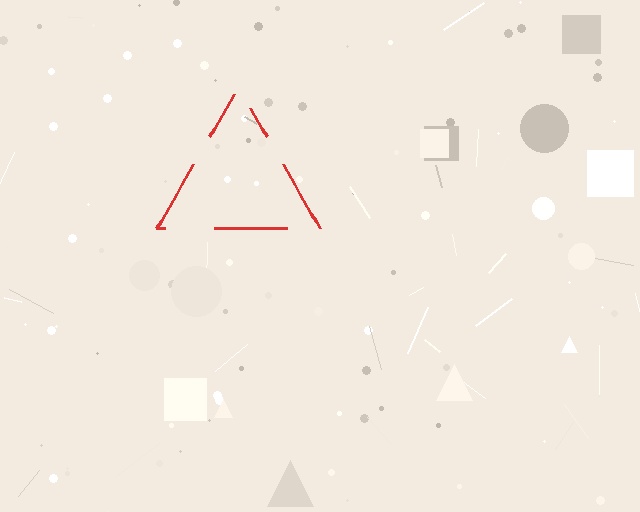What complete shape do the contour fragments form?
The contour fragments form a triangle.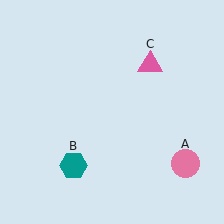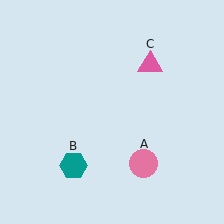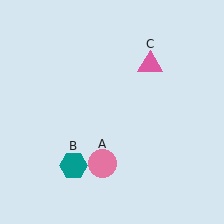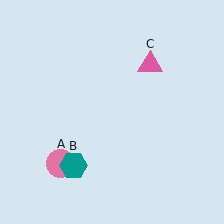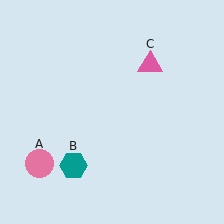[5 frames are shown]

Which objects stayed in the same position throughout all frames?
Teal hexagon (object B) and pink triangle (object C) remained stationary.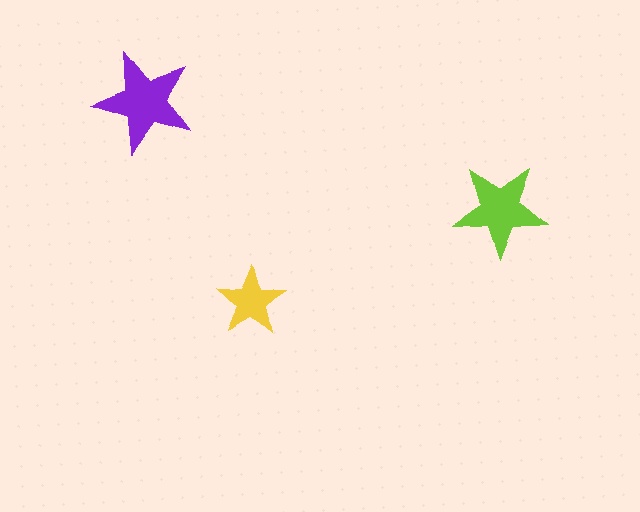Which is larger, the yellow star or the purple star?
The purple one.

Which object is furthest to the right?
The lime star is rightmost.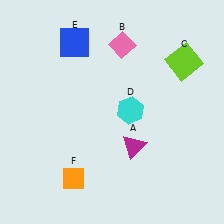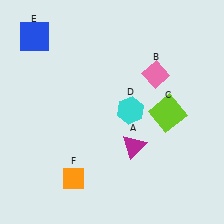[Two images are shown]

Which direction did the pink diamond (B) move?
The pink diamond (B) moved right.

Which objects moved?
The objects that moved are: the pink diamond (B), the lime square (C), the blue square (E).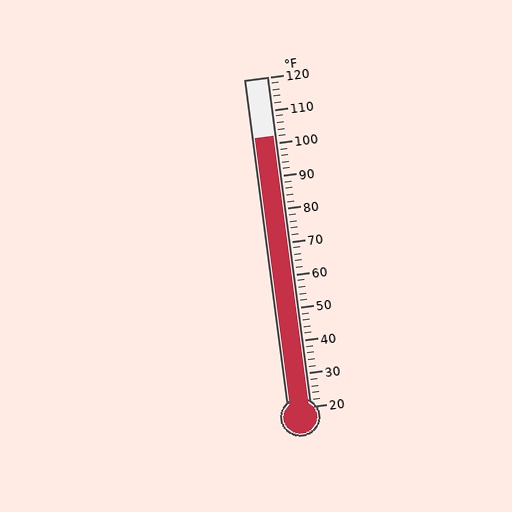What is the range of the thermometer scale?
The thermometer scale ranges from 20°F to 120°F.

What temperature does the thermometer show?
The thermometer shows approximately 102°F.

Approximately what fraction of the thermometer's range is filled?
The thermometer is filled to approximately 80% of its range.